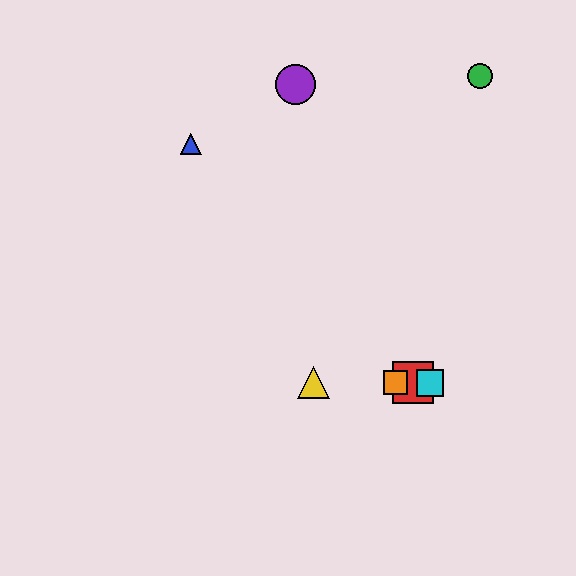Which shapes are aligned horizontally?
The red square, the yellow triangle, the orange square, the cyan square are aligned horizontally.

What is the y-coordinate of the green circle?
The green circle is at y≈76.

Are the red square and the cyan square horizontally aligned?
Yes, both are at y≈383.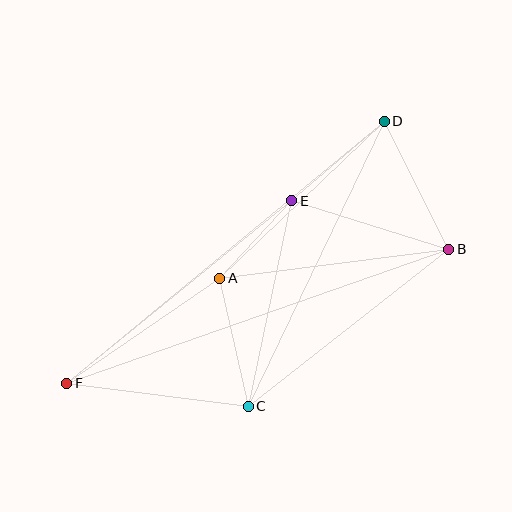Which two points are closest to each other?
Points A and E are closest to each other.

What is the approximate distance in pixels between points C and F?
The distance between C and F is approximately 183 pixels.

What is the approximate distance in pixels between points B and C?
The distance between B and C is approximately 255 pixels.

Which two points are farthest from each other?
Points D and F are farthest from each other.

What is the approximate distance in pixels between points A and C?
The distance between A and C is approximately 131 pixels.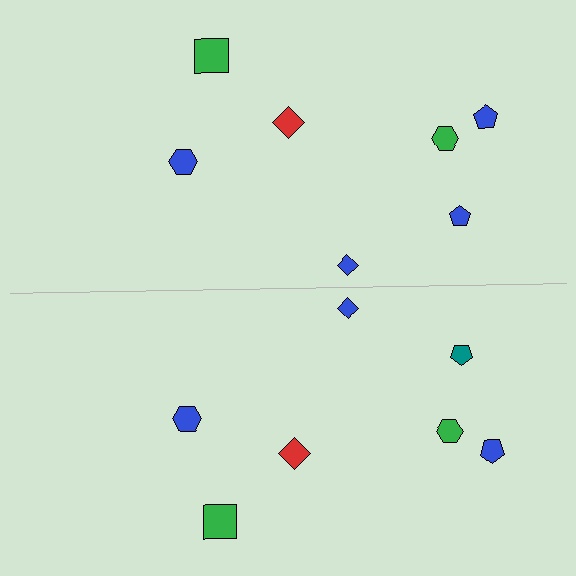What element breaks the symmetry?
The teal pentagon on the bottom side breaks the symmetry — its mirror counterpart is blue.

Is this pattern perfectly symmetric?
No, the pattern is not perfectly symmetric. The teal pentagon on the bottom side breaks the symmetry — its mirror counterpart is blue.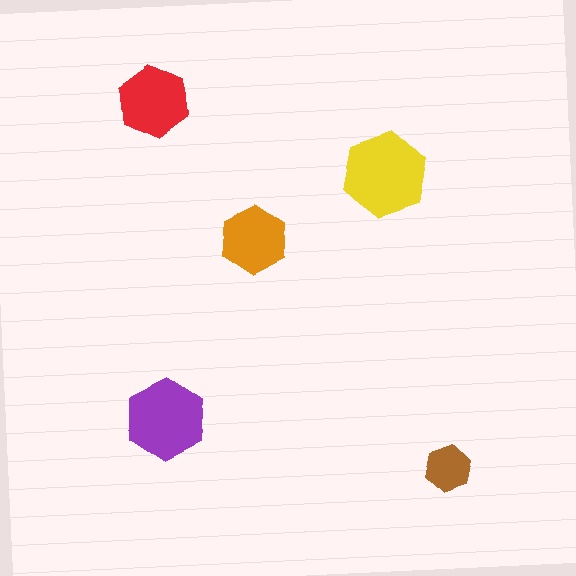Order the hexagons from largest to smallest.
the yellow one, the purple one, the red one, the orange one, the brown one.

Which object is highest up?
The red hexagon is topmost.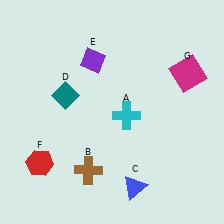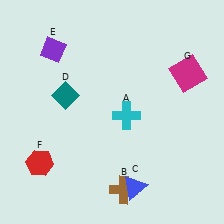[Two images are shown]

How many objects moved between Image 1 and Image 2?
2 objects moved between the two images.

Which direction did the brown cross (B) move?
The brown cross (B) moved right.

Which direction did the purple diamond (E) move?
The purple diamond (E) moved left.